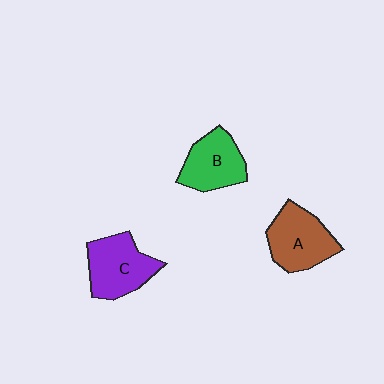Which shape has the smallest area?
Shape B (green).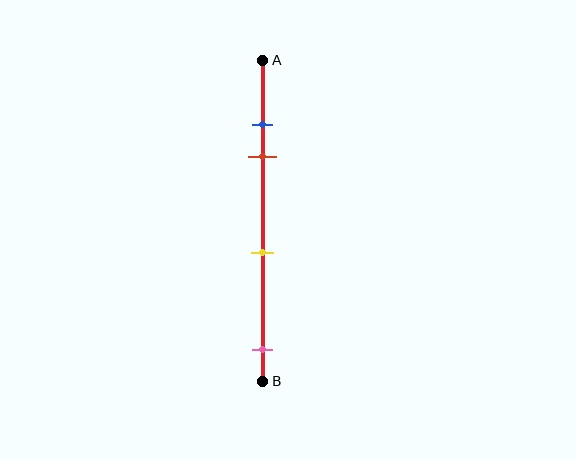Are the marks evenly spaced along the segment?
No, the marks are not evenly spaced.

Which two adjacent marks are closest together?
The blue and red marks are the closest adjacent pair.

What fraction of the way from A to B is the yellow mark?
The yellow mark is approximately 60% (0.6) of the way from A to B.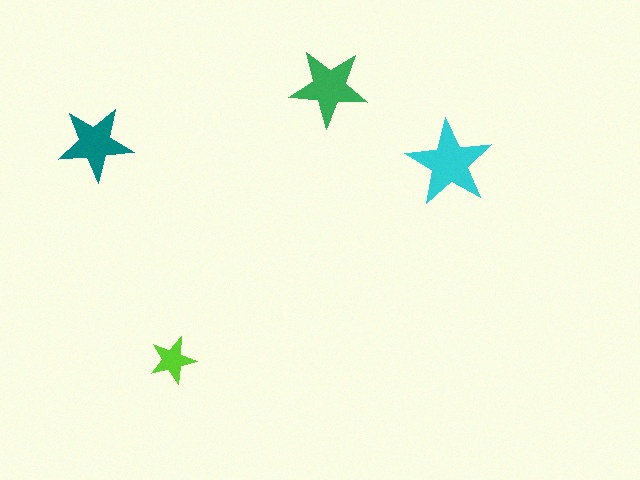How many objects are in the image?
There are 4 objects in the image.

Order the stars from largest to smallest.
the cyan one, the green one, the teal one, the lime one.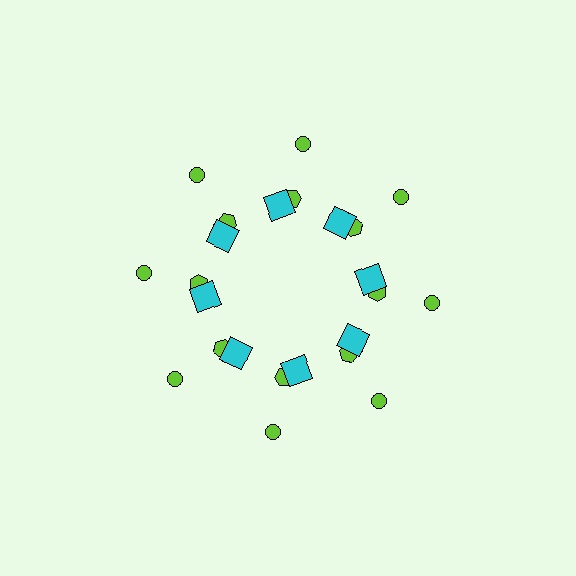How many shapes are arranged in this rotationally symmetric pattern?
There are 24 shapes, arranged in 8 groups of 3.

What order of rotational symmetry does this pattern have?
This pattern has 8-fold rotational symmetry.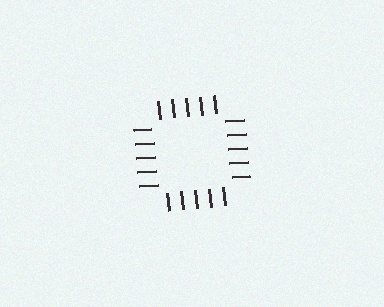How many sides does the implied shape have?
4 sides — the line-ends trace a square.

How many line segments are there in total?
20 — 5 along each of the 4 edges.